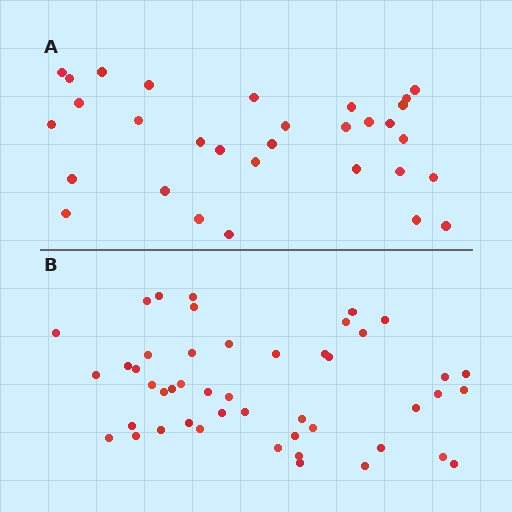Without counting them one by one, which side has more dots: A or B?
Region B (the bottom region) has more dots.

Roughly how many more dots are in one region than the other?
Region B has approximately 15 more dots than region A.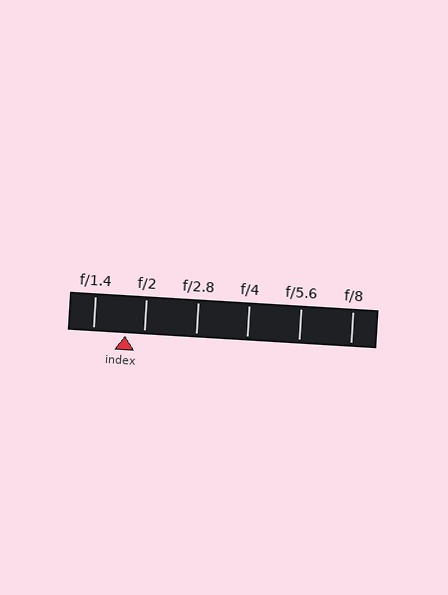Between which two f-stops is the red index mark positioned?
The index mark is between f/1.4 and f/2.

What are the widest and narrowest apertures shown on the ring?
The widest aperture shown is f/1.4 and the narrowest is f/8.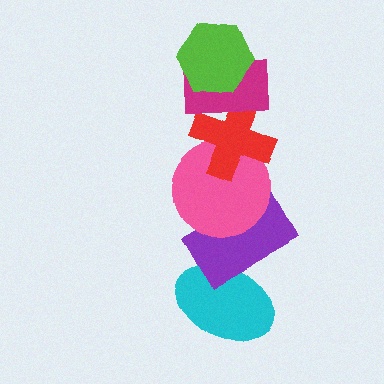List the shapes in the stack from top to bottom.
From top to bottom: the lime hexagon, the magenta rectangle, the red cross, the pink circle, the purple rectangle, the cyan ellipse.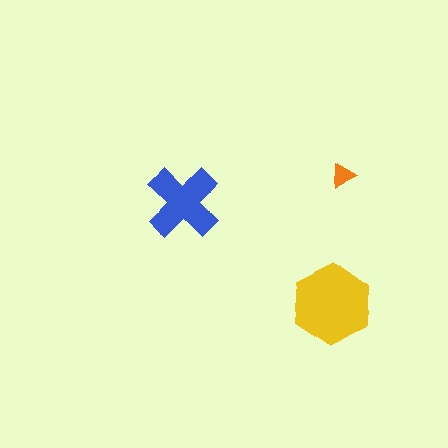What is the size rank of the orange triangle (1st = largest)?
3rd.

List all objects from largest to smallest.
The yellow hexagon, the blue cross, the orange triangle.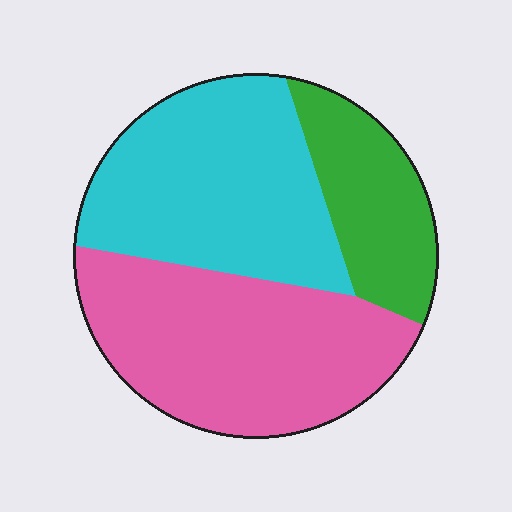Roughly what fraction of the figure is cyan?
Cyan takes up about three eighths (3/8) of the figure.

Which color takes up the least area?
Green, at roughly 20%.